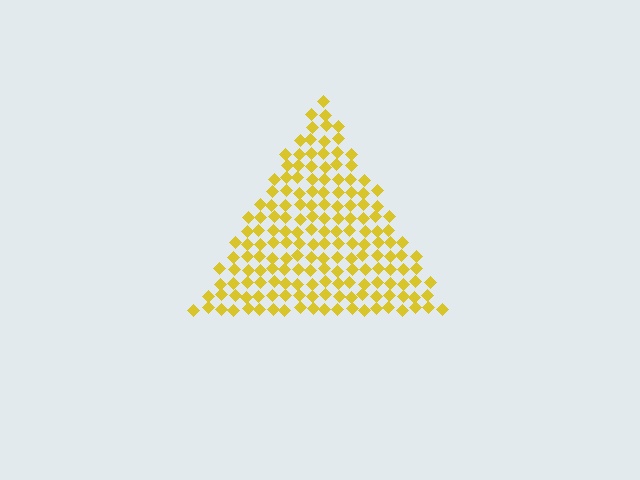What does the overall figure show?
The overall figure shows a triangle.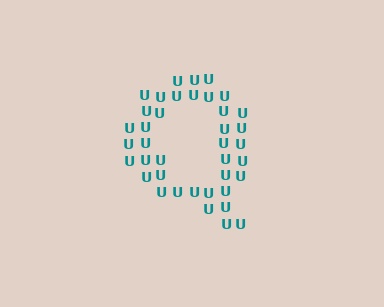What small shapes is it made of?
It is made of small letter U's.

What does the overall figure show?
The overall figure shows the letter Q.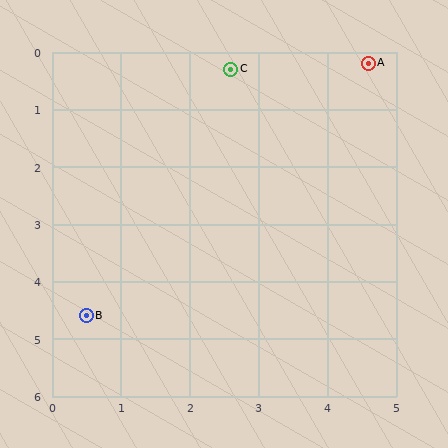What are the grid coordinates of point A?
Point A is at approximately (4.6, 0.2).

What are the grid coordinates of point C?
Point C is at approximately (2.6, 0.3).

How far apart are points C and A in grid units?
Points C and A are about 2.0 grid units apart.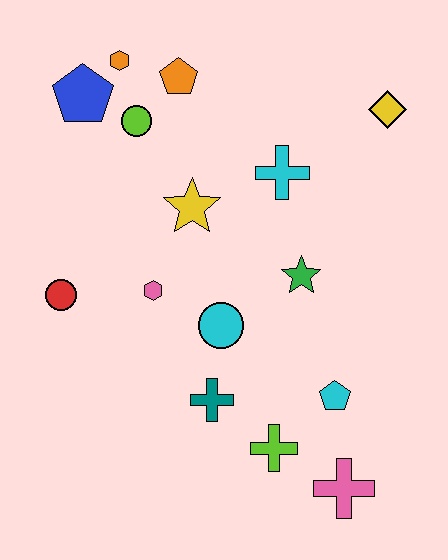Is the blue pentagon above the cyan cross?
Yes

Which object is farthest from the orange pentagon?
The pink cross is farthest from the orange pentagon.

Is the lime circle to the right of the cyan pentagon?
No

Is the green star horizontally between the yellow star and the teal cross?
No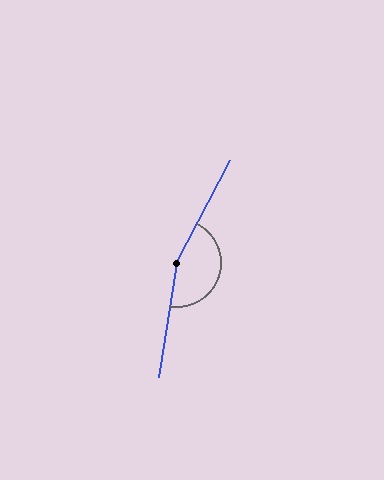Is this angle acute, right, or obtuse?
It is obtuse.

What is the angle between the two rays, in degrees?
Approximately 161 degrees.